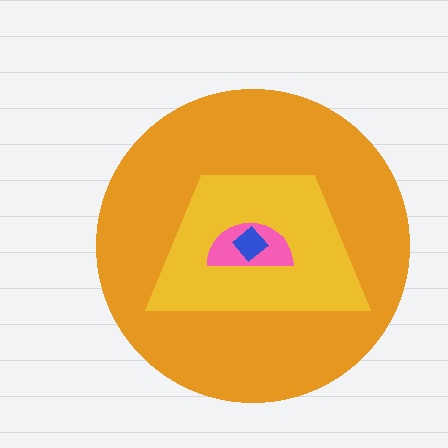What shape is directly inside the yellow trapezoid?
The pink semicircle.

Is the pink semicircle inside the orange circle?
Yes.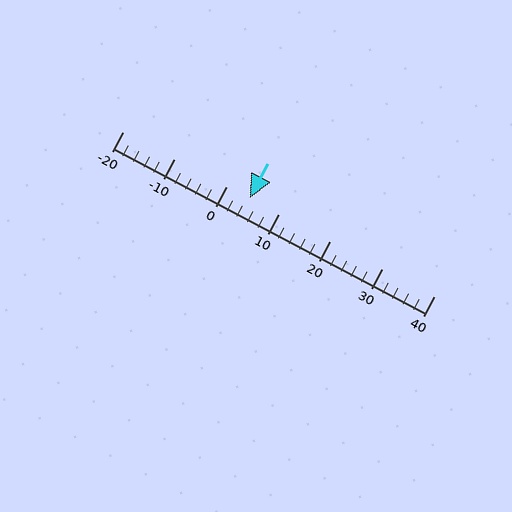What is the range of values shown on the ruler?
The ruler shows values from -20 to 40.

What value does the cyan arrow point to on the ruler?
The cyan arrow points to approximately 4.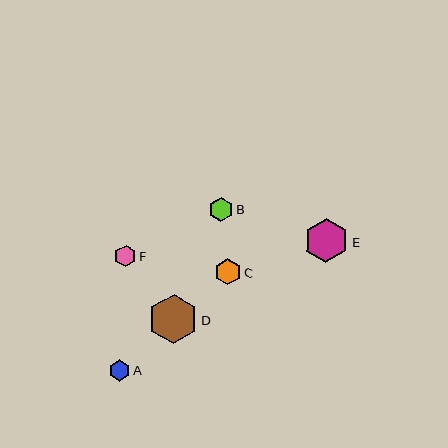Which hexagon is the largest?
Hexagon D is the largest with a size of approximately 50 pixels.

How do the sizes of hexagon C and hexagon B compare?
Hexagon C and hexagon B are approximately the same size.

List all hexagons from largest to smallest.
From largest to smallest: D, E, C, B, F, A.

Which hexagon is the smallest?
Hexagon A is the smallest with a size of approximately 21 pixels.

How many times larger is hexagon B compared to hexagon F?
Hexagon B is approximately 1.2 times the size of hexagon F.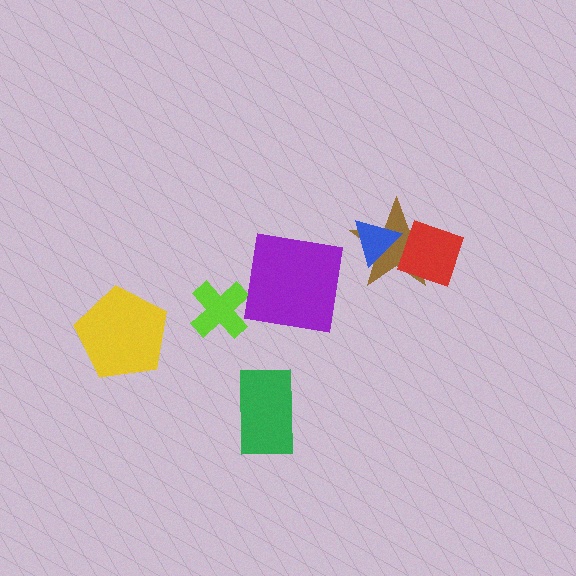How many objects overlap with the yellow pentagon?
0 objects overlap with the yellow pentagon.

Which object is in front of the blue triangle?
The red diamond is in front of the blue triangle.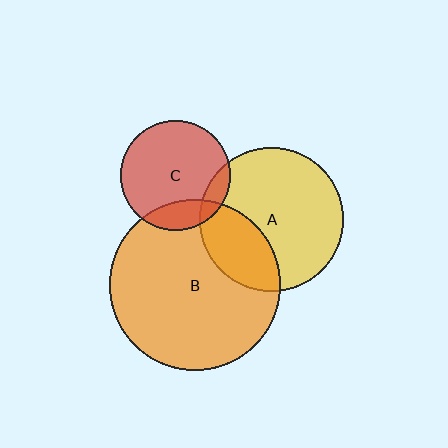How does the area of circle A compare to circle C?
Approximately 1.7 times.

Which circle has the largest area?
Circle B (orange).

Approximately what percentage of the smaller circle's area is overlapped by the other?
Approximately 30%.